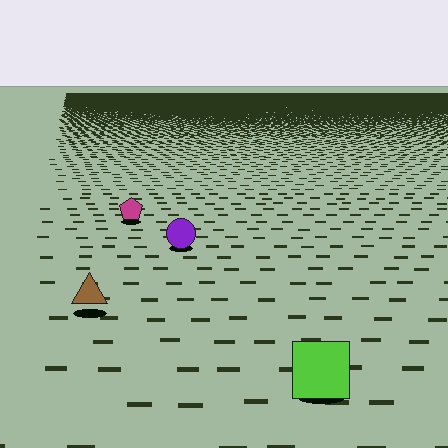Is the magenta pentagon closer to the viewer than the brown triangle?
No. The brown triangle is closer — you can tell from the texture gradient: the ground texture is coarser near it.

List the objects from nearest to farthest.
From nearest to farthest: the lime square, the brown triangle, the purple circle, the magenta pentagon.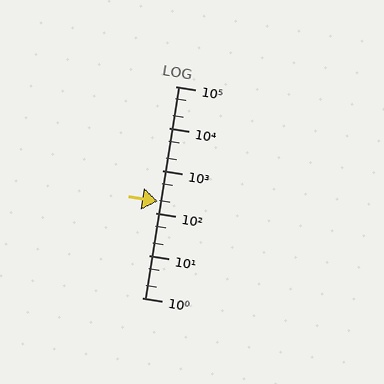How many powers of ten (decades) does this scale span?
The scale spans 5 decades, from 1 to 100000.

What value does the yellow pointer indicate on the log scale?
The pointer indicates approximately 190.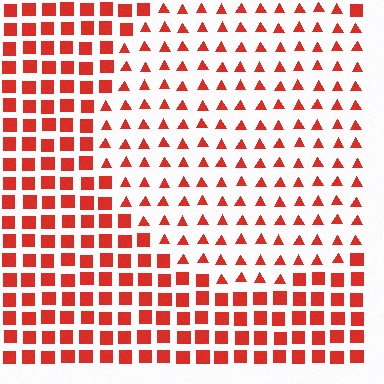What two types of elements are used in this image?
The image uses triangles inside the circle region and squares outside it.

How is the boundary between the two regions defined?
The boundary is defined by a change in element shape: triangles inside vs. squares outside. All elements share the same color and spacing.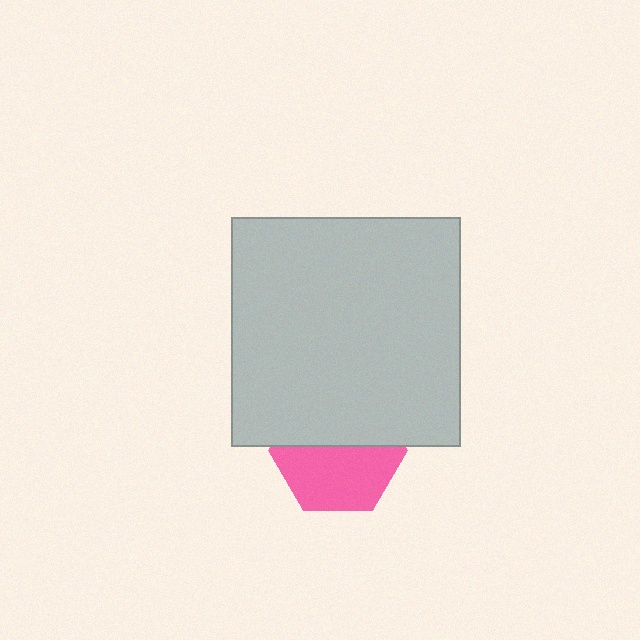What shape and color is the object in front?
The object in front is a light gray square.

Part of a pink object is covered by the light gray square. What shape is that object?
It is a hexagon.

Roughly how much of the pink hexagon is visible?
About half of it is visible (roughly 53%).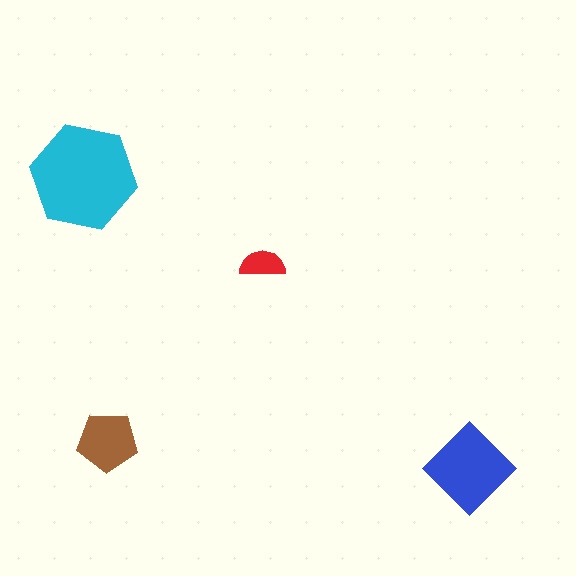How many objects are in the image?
There are 4 objects in the image.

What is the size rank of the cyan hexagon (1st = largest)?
1st.